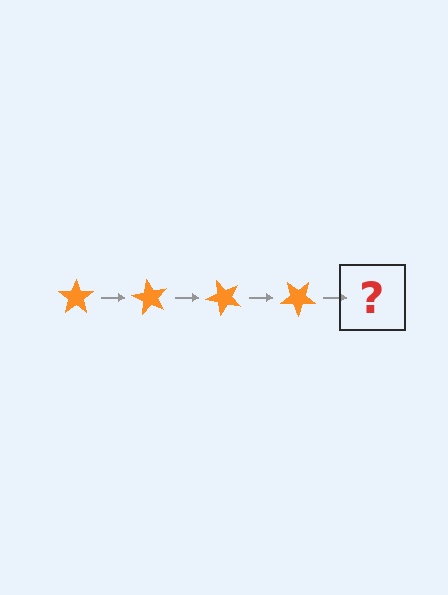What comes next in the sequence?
The next element should be an orange star rotated 240 degrees.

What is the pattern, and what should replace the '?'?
The pattern is that the star rotates 60 degrees each step. The '?' should be an orange star rotated 240 degrees.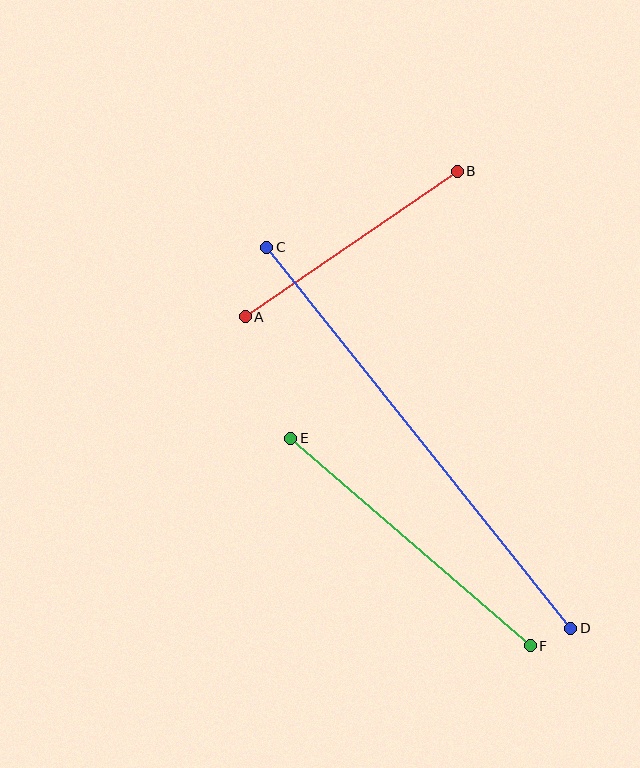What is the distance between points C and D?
The distance is approximately 487 pixels.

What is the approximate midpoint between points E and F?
The midpoint is at approximately (411, 542) pixels.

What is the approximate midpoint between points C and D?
The midpoint is at approximately (419, 438) pixels.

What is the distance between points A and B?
The distance is approximately 257 pixels.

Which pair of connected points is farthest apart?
Points C and D are farthest apart.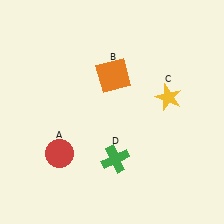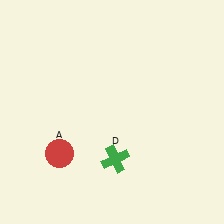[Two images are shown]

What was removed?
The yellow star (C), the orange square (B) were removed in Image 2.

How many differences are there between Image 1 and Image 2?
There are 2 differences between the two images.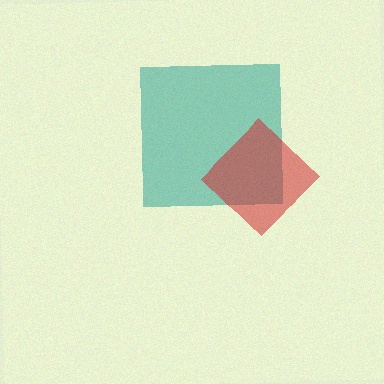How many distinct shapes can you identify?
There are 2 distinct shapes: a teal square, a red diamond.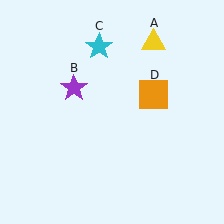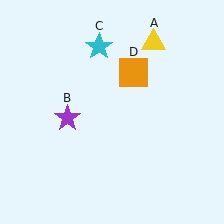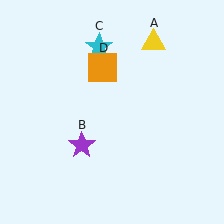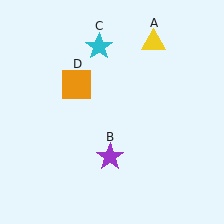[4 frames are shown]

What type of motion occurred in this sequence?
The purple star (object B), orange square (object D) rotated counterclockwise around the center of the scene.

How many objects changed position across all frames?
2 objects changed position: purple star (object B), orange square (object D).